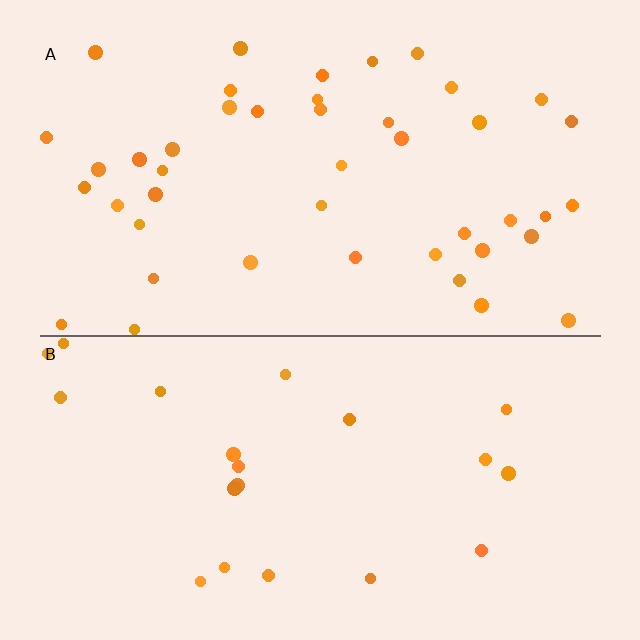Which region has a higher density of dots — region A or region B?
A (the top).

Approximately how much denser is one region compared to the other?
Approximately 2.1× — region A over region B.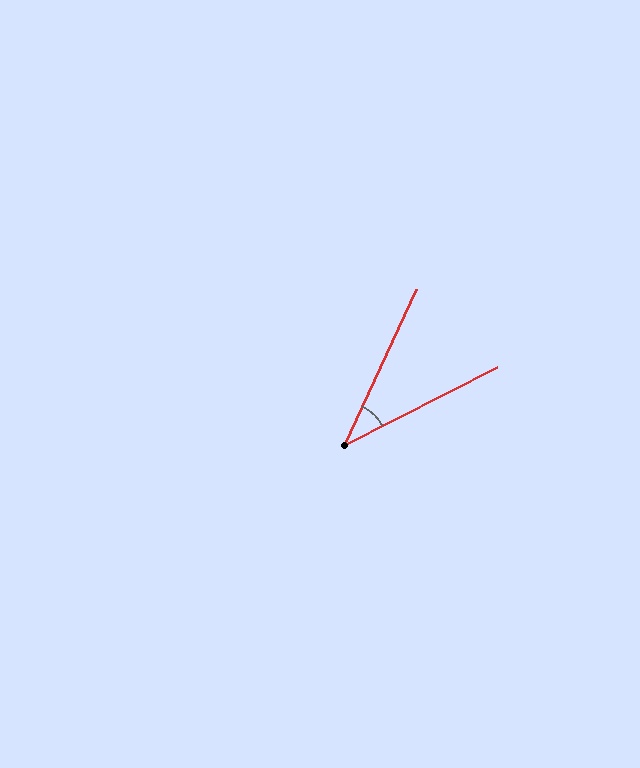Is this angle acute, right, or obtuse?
It is acute.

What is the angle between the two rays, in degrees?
Approximately 38 degrees.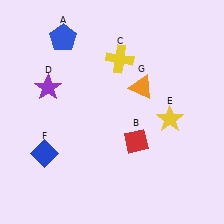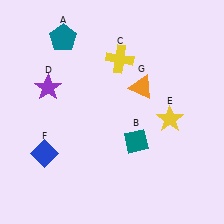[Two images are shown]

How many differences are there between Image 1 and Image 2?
There are 2 differences between the two images.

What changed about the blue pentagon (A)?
In Image 1, A is blue. In Image 2, it changed to teal.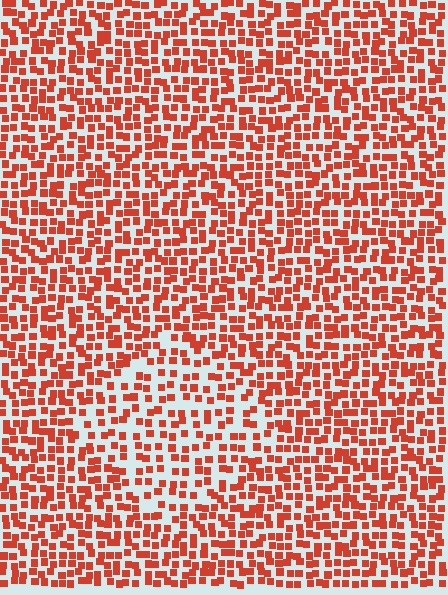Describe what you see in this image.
The image contains small red elements arranged at two different densities. A diamond-shaped region is visible where the elements are less densely packed than the surrounding area.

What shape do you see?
I see a diamond.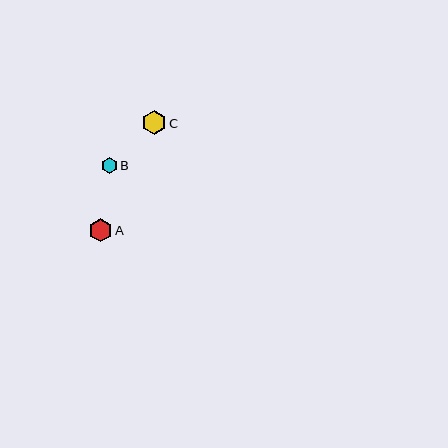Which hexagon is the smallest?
Hexagon B is the smallest with a size of approximately 16 pixels.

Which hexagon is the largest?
Hexagon C is the largest with a size of approximately 24 pixels.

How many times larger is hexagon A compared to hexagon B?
Hexagon A is approximately 1.5 times the size of hexagon B.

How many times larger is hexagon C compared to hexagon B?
Hexagon C is approximately 1.5 times the size of hexagon B.